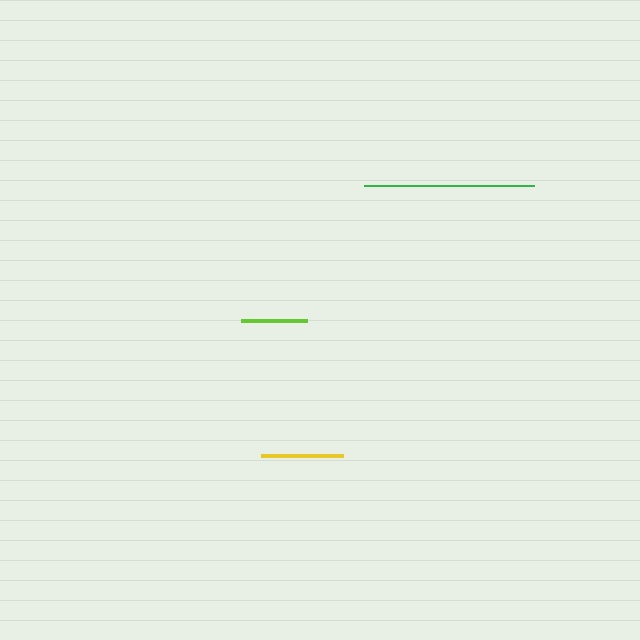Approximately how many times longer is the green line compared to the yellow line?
The green line is approximately 2.1 times the length of the yellow line.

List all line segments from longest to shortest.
From longest to shortest: green, yellow, lime.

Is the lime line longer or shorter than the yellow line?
The yellow line is longer than the lime line.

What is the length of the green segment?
The green segment is approximately 170 pixels long.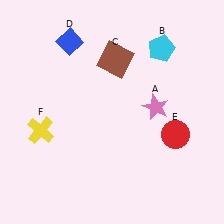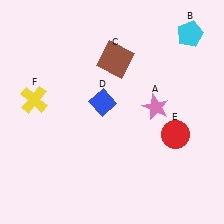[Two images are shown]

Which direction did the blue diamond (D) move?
The blue diamond (D) moved down.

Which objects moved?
The objects that moved are: the cyan pentagon (B), the blue diamond (D), the yellow cross (F).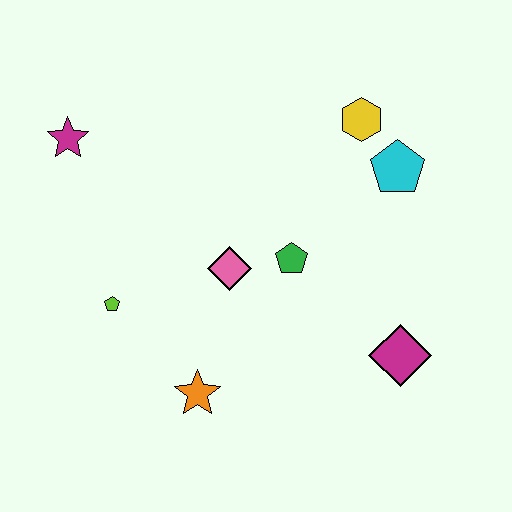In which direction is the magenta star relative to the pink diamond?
The magenta star is to the left of the pink diamond.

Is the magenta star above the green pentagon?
Yes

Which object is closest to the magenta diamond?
The green pentagon is closest to the magenta diamond.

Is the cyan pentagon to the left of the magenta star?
No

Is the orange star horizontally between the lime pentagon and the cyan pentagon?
Yes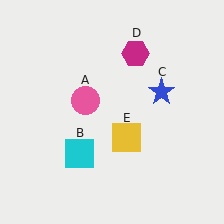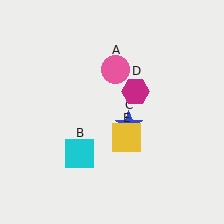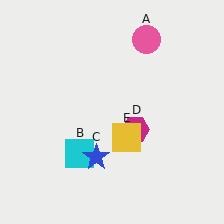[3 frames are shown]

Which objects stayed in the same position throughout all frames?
Cyan square (object B) and yellow square (object E) remained stationary.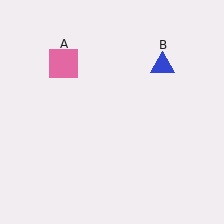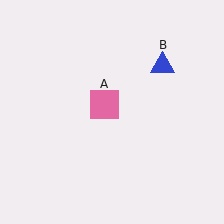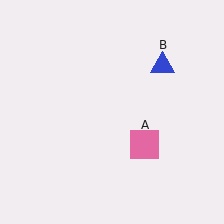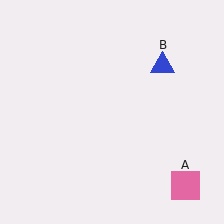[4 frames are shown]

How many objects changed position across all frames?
1 object changed position: pink square (object A).